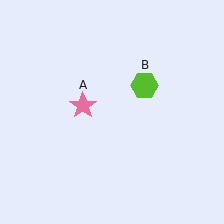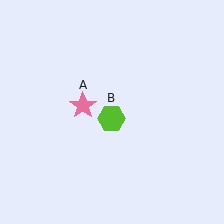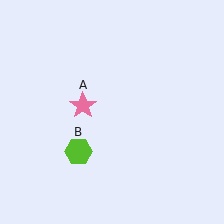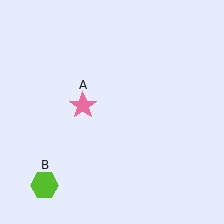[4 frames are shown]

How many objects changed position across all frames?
1 object changed position: lime hexagon (object B).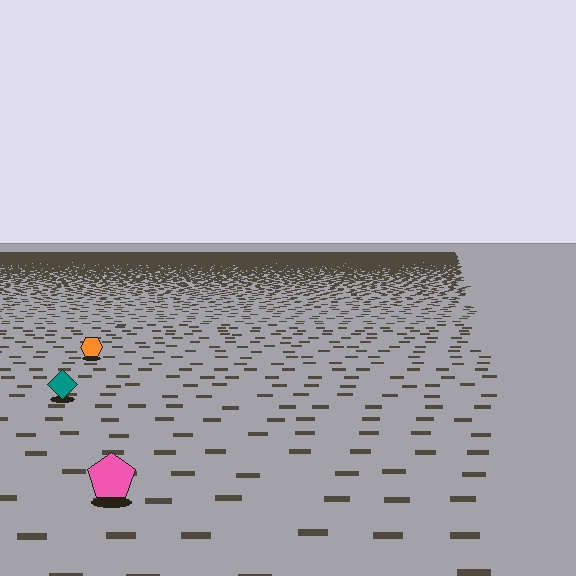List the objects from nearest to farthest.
From nearest to farthest: the pink pentagon, the teal diamond, the orange hexagon.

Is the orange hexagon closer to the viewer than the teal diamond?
No. The teal diamond is closer — you can tell from the texture gradient: the ground texture is coarser near it.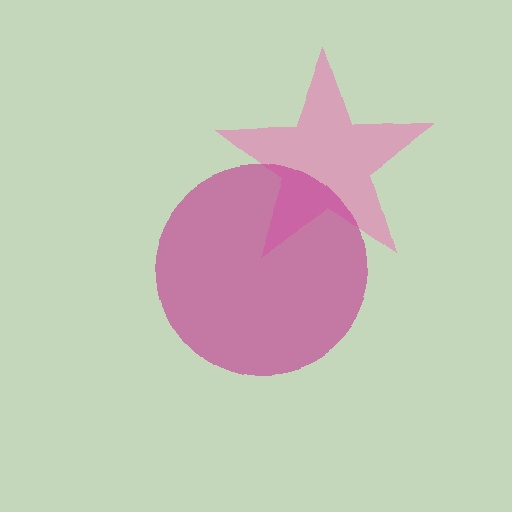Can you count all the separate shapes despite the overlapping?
Yes, there are 2 separate shapes.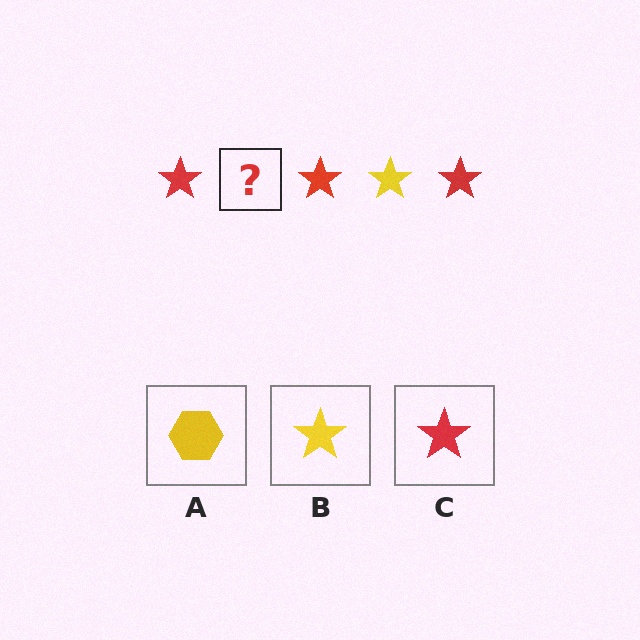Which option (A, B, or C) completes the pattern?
B.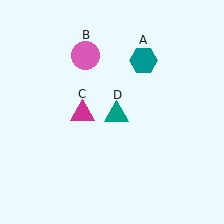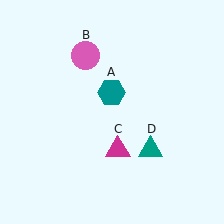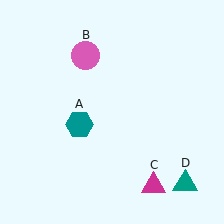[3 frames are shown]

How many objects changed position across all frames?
3 objects changed position: teal hexagon (object A), magenta triangle (object C), teal triangle (object D).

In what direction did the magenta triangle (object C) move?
The magenta triangle (object C) moved down and to the right.